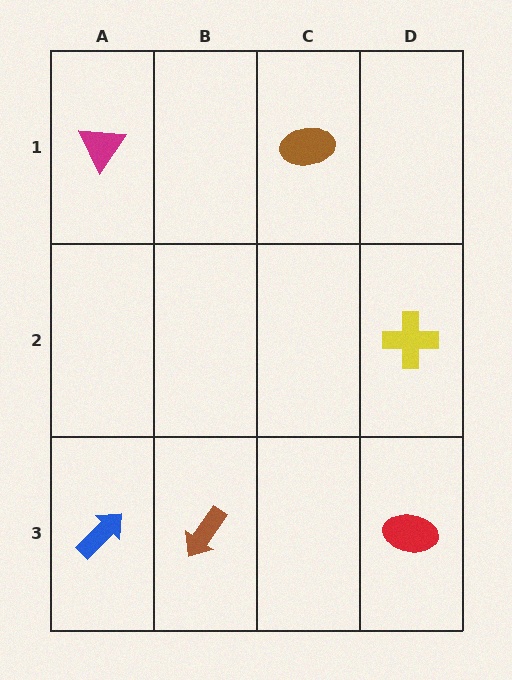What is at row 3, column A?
A blue arrow.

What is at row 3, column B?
A brown arrow.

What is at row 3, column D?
A red ellipse.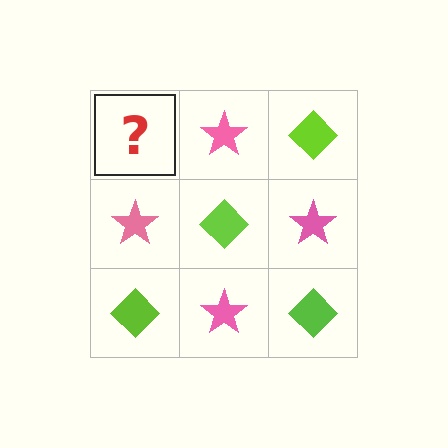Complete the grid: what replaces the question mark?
The question mark should be replaced with a lime diamond.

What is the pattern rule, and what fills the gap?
The rule is that it alternates lime diamond and pink star in a checkerboard pattern. The gap should be filled with a lime diamond.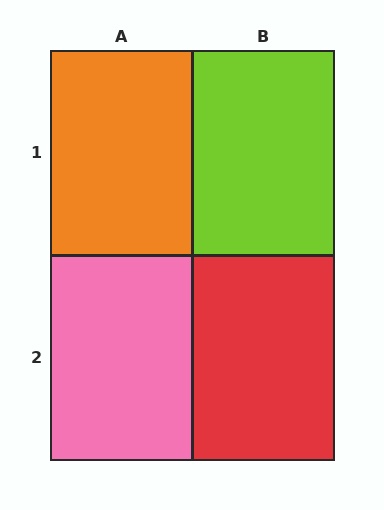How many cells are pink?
1 cell is pink.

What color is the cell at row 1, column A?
Orange.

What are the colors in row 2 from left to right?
Pink, red.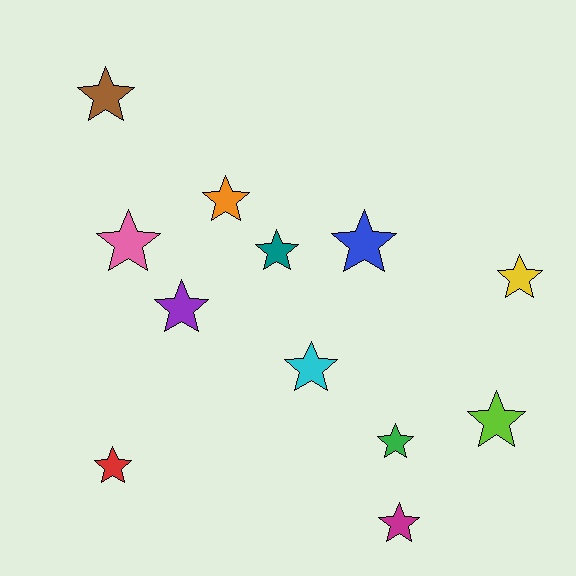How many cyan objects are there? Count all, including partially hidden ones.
There is 1 cyan object.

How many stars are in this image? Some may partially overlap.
There are 12 stars.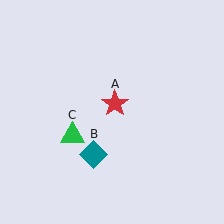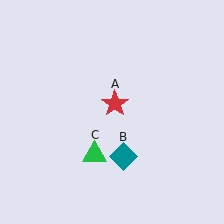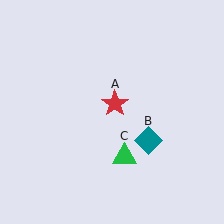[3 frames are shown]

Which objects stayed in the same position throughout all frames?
Red star (object A) remained stationary.